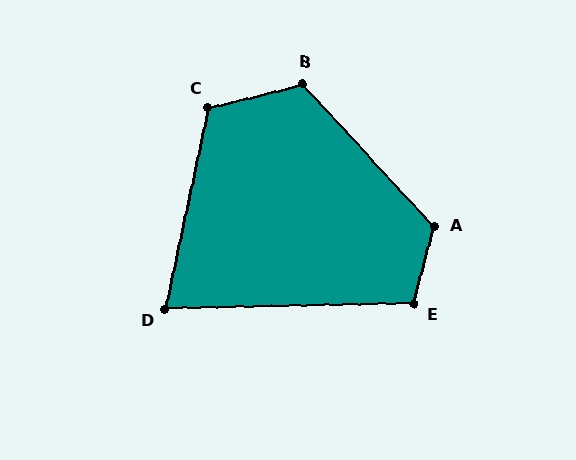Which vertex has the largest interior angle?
A, at approximately 123 degrees.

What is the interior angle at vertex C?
Approximately 116 degrees (obtuse).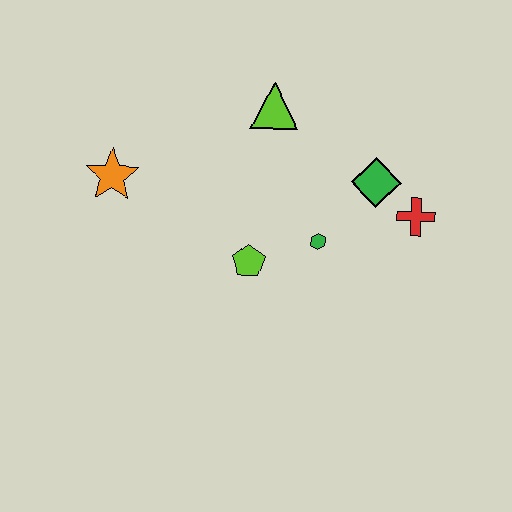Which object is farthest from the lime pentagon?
The red cross is farthest from the lime pentagon.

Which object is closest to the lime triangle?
The green diamond is closest to the lime triangle.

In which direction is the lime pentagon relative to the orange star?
The lime pentagon is to the right of the orange star.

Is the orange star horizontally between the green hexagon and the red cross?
No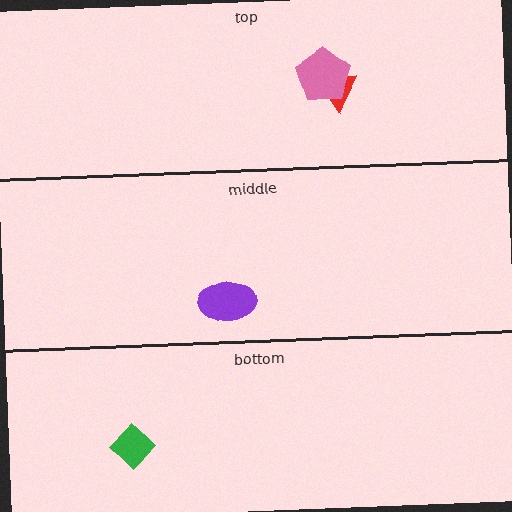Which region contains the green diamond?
The bottom region.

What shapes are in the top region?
The red triangle, the pink pentagon.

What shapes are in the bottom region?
The green diamond.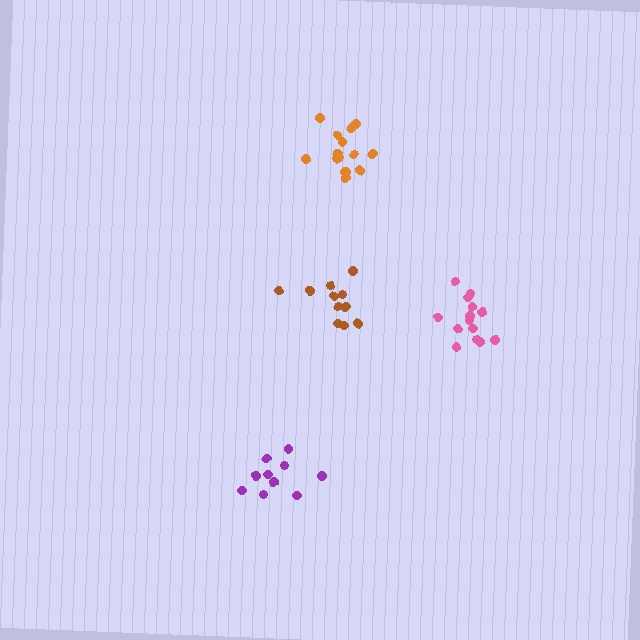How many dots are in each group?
Group 1: 16 dots, Group 2: 11 dots, Group 3: 10 dots, Group 4: 14 dots (51 total).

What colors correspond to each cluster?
The clusters are colored: orange, brown, purple, pink.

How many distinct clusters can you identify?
There are 4 distinct clusters.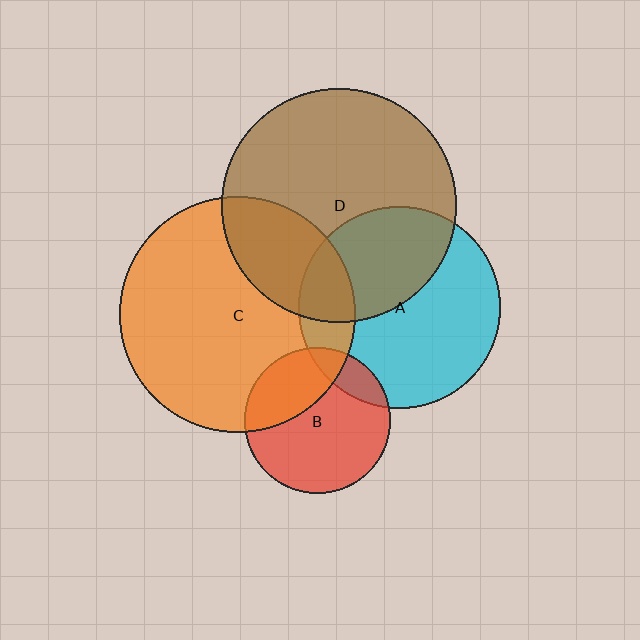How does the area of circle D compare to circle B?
Approximately 2.6 times.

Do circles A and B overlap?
Yes.